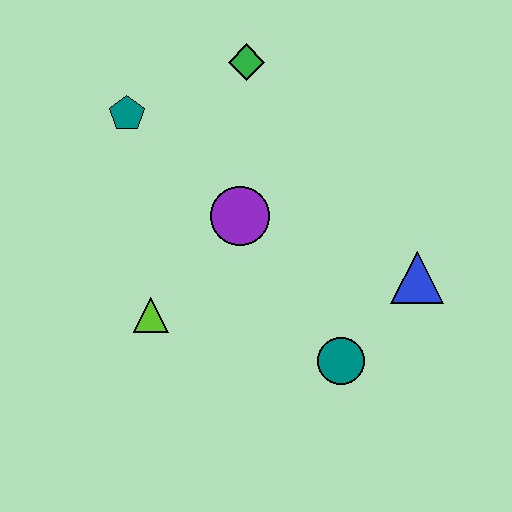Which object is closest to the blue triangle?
The teal circle is closest to the blue triangle.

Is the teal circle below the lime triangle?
Yes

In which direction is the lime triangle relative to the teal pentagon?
The lime triangle is below the teal pentagon.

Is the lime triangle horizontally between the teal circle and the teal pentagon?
Yes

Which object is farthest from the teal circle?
The teal pentagon is farthest from the teal circle.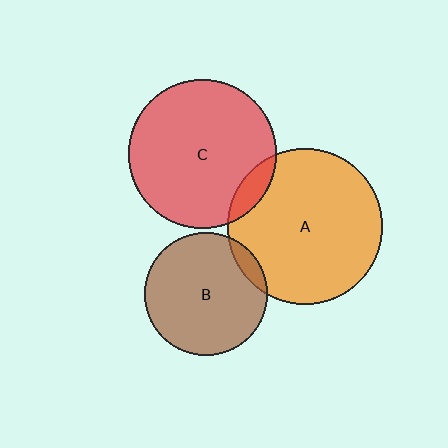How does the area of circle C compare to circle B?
Approximately 1.5 times.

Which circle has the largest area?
Circle A (orange).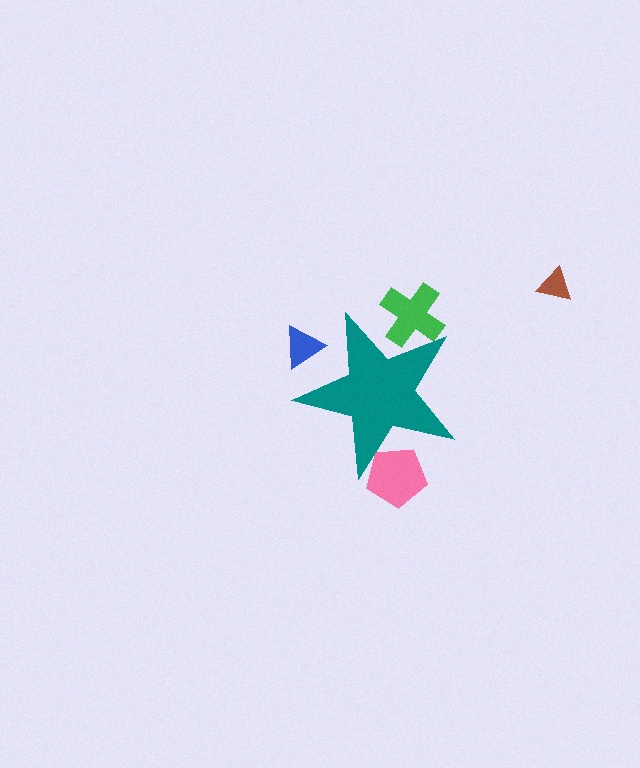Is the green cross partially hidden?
Yes, the green cross is partially hidden behind the teal star.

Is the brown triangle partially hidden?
No, the brown triangle is fully visible.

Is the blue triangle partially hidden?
Yes, the blue triangle is partially hidden behind the teal star.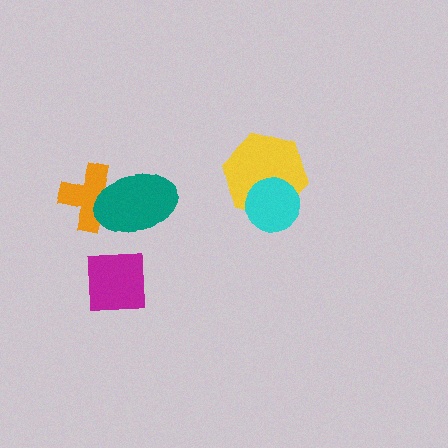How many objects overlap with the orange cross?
1 object overlaps with the orange cross.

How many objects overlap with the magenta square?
0 objects overlap with the magenta square.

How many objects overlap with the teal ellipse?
1 object overlaps with the teal ellipse.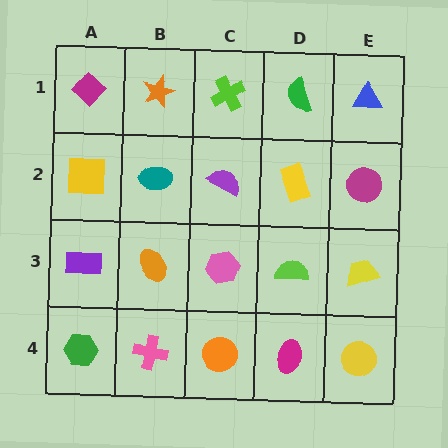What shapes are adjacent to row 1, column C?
A purple semicircle (row 2, column C), an orange star (row 1, column B), a green semicircle (row 1, column D).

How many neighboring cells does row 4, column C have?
3.